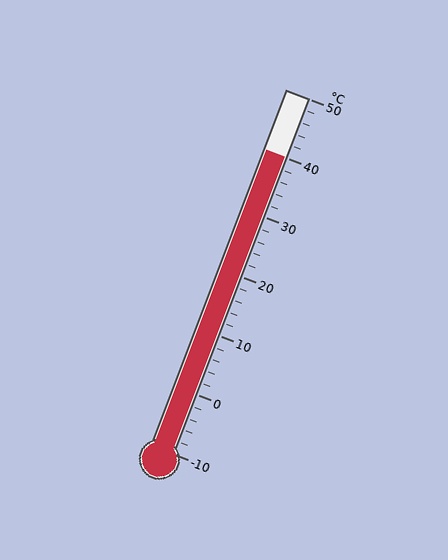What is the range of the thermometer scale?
The thermometer scale ranges from -10°C to 50°C.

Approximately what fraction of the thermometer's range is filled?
The thermometer is filled to approximately 85% of its range.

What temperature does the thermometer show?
The thermometer shows approximately 40°C.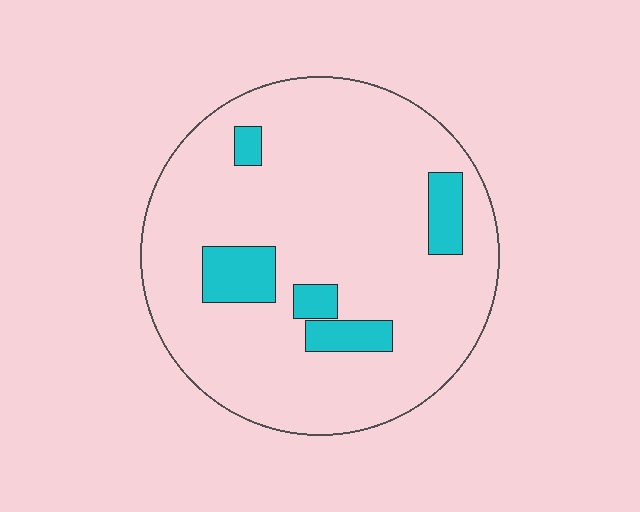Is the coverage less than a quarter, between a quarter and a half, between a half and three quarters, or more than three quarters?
Less than a quarter.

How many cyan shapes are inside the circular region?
5.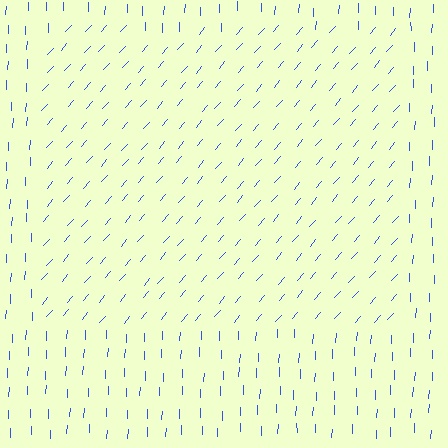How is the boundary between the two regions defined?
The boundary is defined purely by a change in line orientation (approximately 39 degrees difference). All lines are the same color and thickness.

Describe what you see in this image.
The image is filled with small blue line segments. A rectangle region in the image has lines oriented differently from the surrounding lines, creating a visible texture boundary.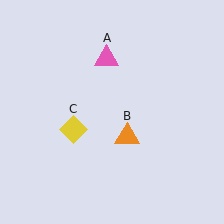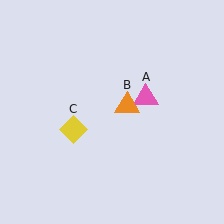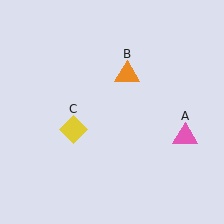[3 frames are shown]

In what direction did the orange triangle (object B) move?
The orange triangle (object B) moved up.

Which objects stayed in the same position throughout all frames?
Yellow diamond (object C) remained stationary.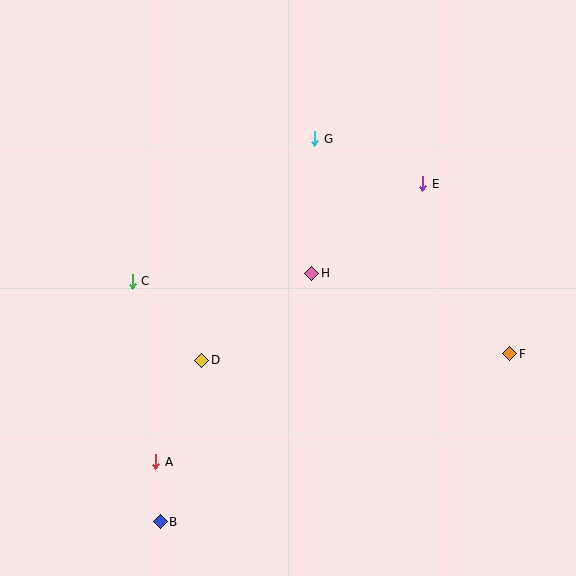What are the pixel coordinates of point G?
Point G is at (315, 139).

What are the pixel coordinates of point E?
Point E is at (423, 184).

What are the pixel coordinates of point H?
Point H is at (312, 273).